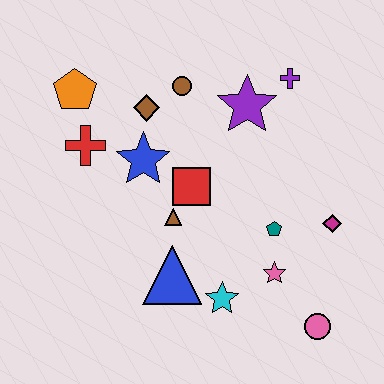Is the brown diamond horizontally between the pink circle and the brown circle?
No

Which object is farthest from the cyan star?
The orange pentagon is farthest from the cyan star.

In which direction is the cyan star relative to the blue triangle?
The cyan star is to the right of the blue triangle.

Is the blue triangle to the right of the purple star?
No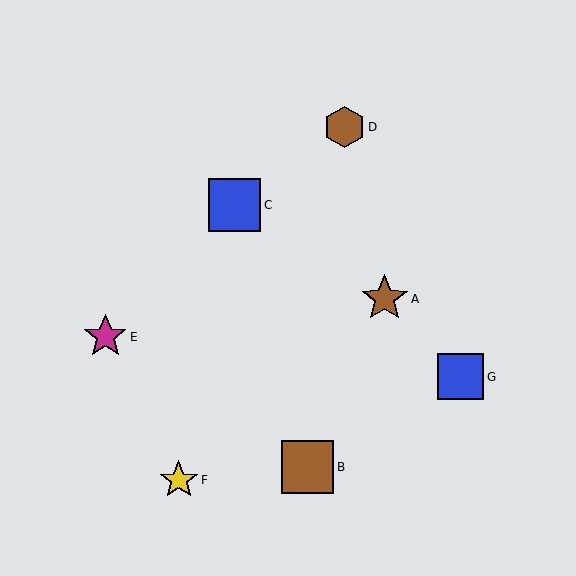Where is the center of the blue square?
The center of the blue square is at (461, 377).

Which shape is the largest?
The brown square (labeled B) is the largest.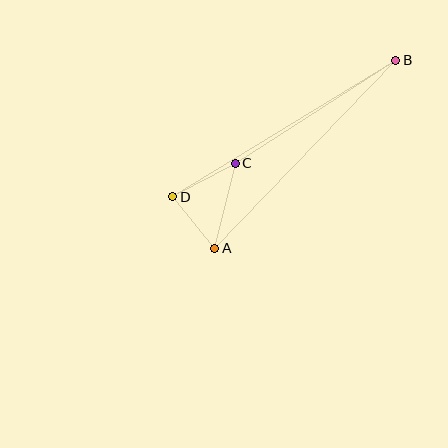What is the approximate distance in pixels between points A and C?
The distance between A and C is approximately 87 pixels.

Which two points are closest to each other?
Points A and D are closest to each other.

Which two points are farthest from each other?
Points B and D are farthest from each other.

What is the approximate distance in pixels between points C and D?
The distance between C and D is approximately 71 pixels.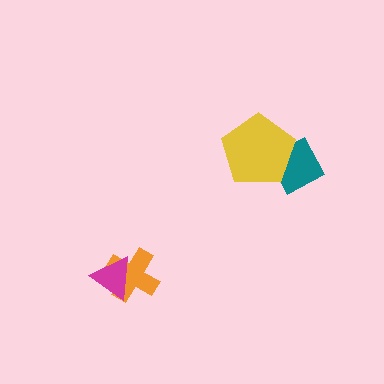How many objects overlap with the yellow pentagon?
1 object overlaps with the yellow pentagon.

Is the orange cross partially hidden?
Yes, it is partially covered by another shape.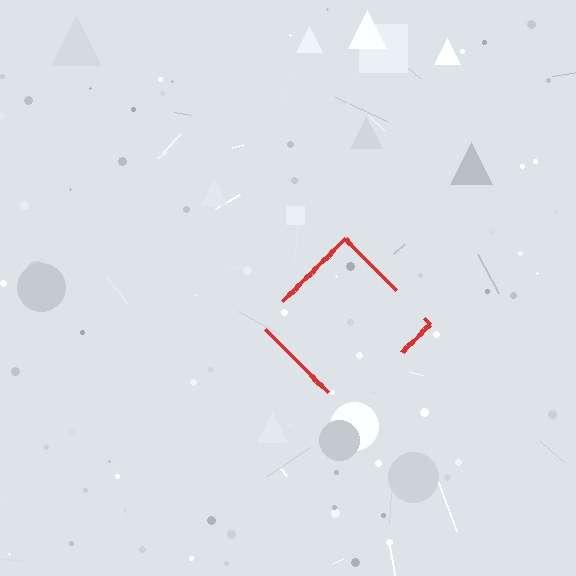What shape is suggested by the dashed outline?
The dashed outline suggests a diamond.